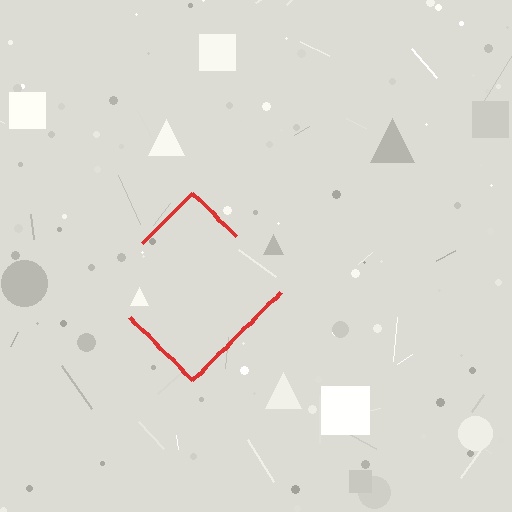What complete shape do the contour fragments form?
The contour fragments form a diamond.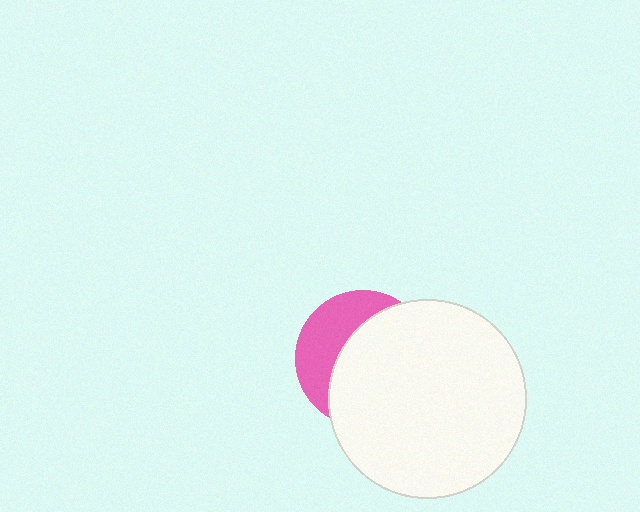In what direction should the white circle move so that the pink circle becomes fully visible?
The white circle should move right. That is the shortest direction to clear the overlap and leave the pink circle fully visible.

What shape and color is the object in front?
The object in front is a white circle.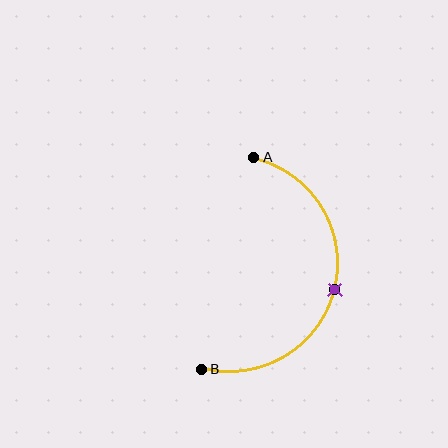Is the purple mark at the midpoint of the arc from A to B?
Yes. The purple mark lies on the arc at equal arc-length from both A and B — it is the arc midpoint.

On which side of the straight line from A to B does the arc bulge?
The arc bulges to the right of the straight line connecting A and B.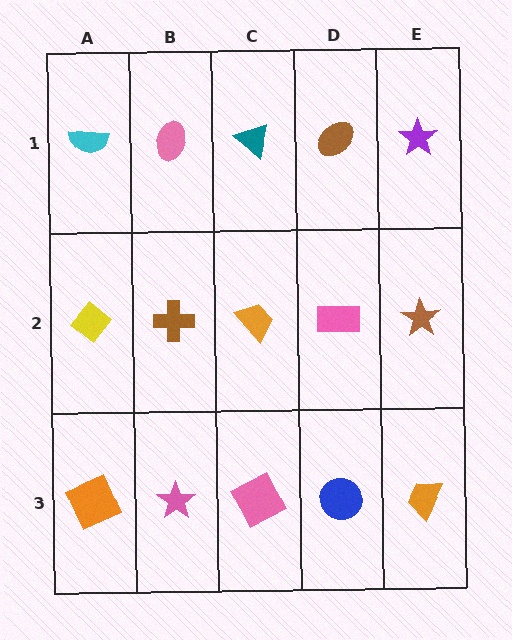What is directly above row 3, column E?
A brown star.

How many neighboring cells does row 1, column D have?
3.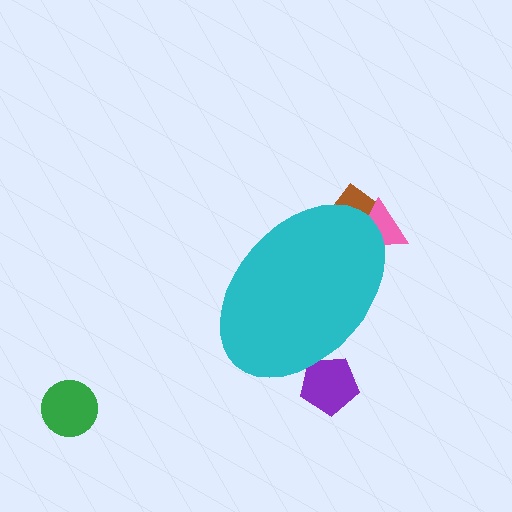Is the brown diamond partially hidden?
Yes, the brown diamond is partially hidden behind the cyan ellipse.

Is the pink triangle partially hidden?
Yes, the pink triangle is partially hidden behind the cyan ellipse.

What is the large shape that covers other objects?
A cyan ellipse.